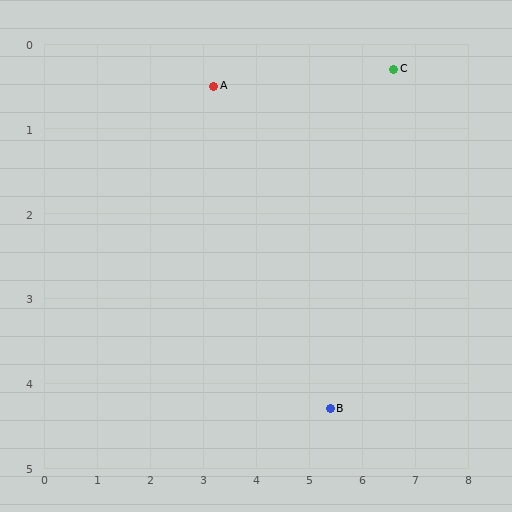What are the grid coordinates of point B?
Point B is at approximately (5.4, 4.3).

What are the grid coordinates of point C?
Point C is at approximately (6.6, 0.3).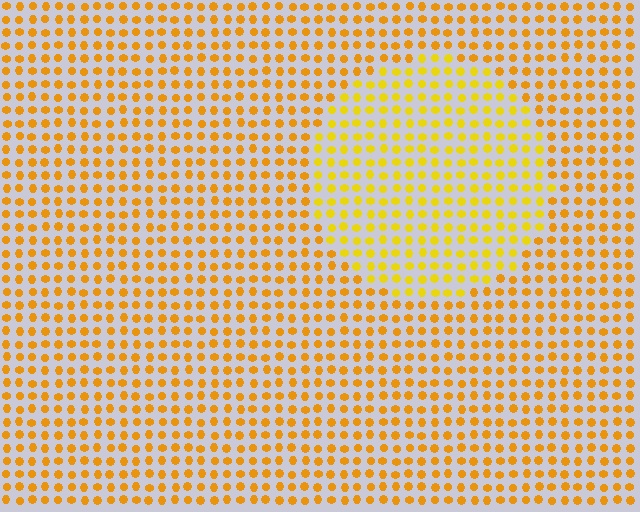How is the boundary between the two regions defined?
The boundary is defined purely by a slight shift in hue (about 18 degrees). Spacing, size, and orientation are identical on both sides.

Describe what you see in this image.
The image is filled with small orange elements in a uniform arrangement. A circle-shaped region is visible where the elements are tinted to a slightly different hue, forming a subtle color boundary.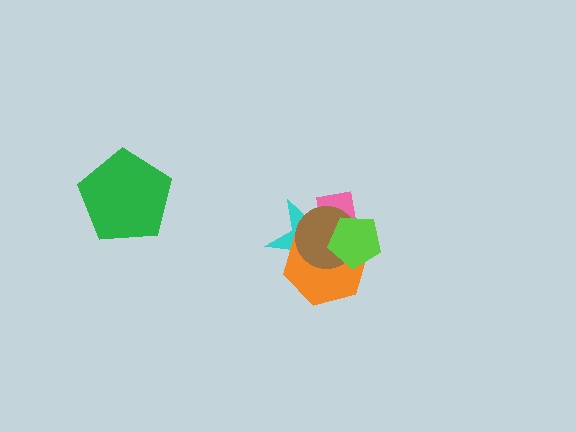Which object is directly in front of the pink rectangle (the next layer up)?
The orange hexagon is directly in front of the pink rectangle.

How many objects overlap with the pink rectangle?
4 objects overlap with the pink rectangle.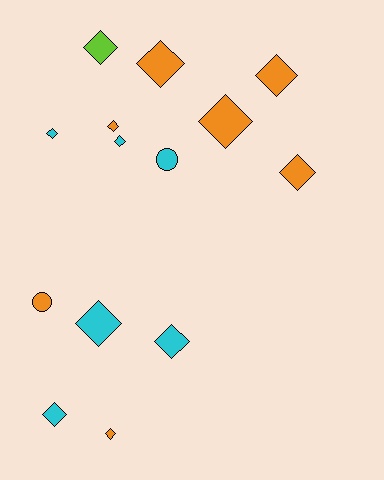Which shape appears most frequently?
Diamond, with 12 objects.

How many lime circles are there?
There are no lime circles.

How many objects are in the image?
There are 14 objects.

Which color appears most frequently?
Orange, with 7 objects.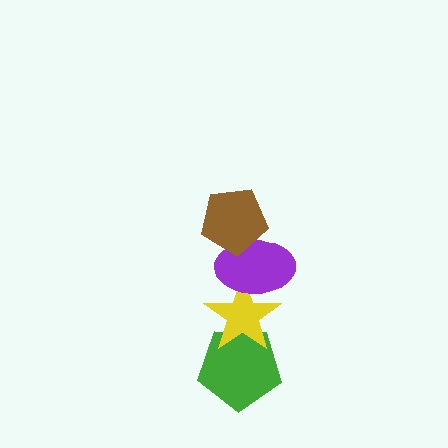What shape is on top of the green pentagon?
The yellow star is on top of the green pentagon.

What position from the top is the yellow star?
The yellow star is 3rd from the top.